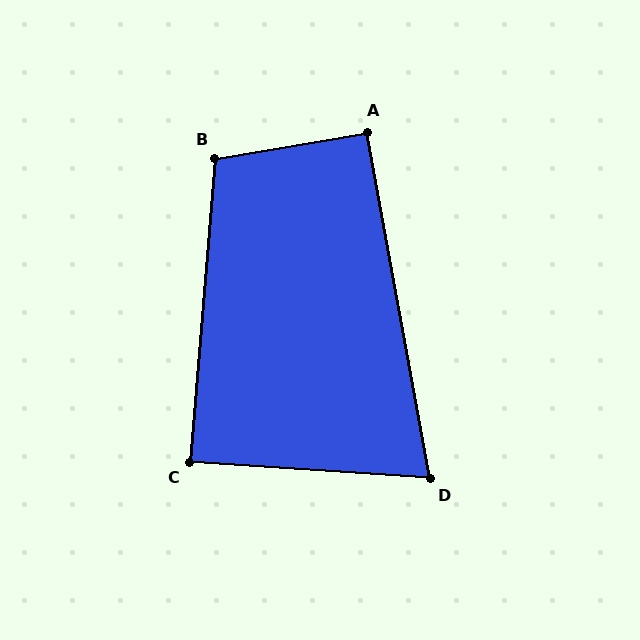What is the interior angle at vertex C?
Approximately 89 degrees (approximately right).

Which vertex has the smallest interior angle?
D, at approximately 76 degrees.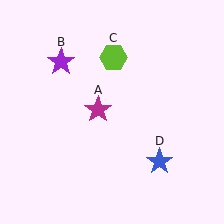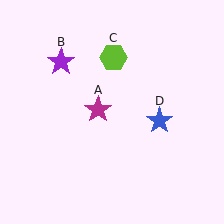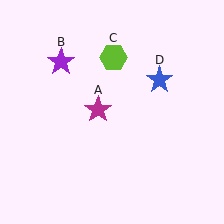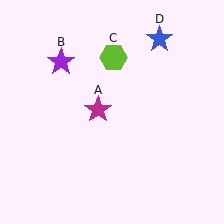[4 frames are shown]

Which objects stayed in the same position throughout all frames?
Magenta star (object A) and purple star (object B) and lime hexagon (object C) remained stationary.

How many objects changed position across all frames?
1 object changed position: blue star (object D).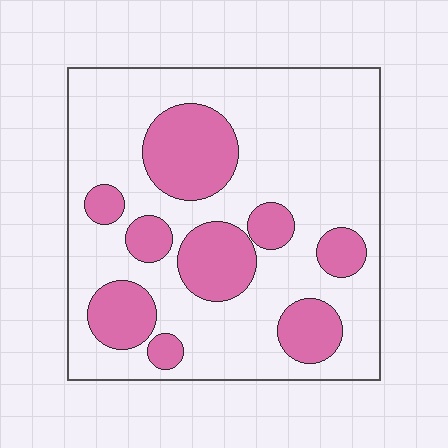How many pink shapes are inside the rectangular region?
9.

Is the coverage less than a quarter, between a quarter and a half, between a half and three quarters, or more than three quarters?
Between a quarter and a half.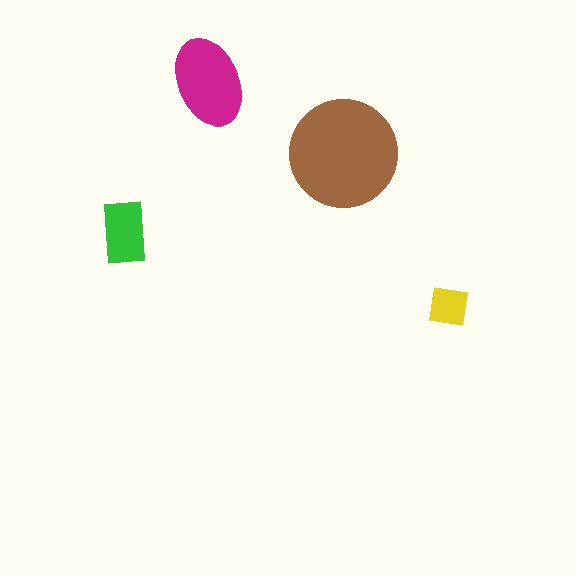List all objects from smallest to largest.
The yellow square, the green rectangle, the magenta ellipse, the brown circle.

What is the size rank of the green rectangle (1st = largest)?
3rd.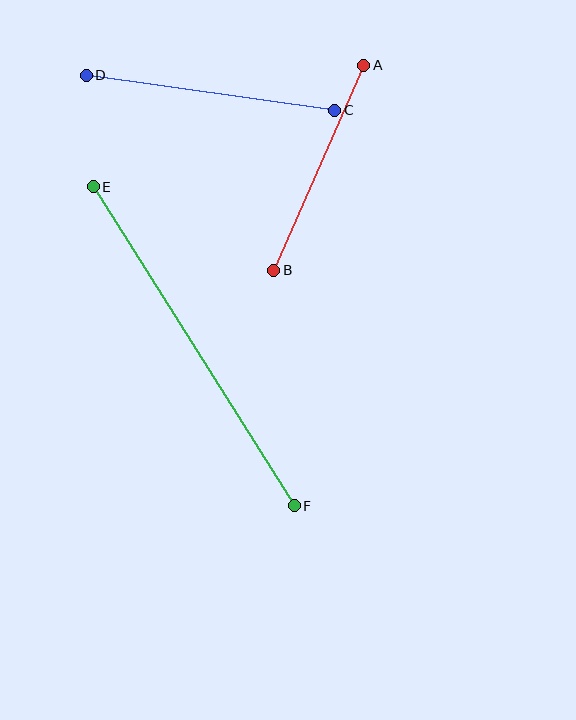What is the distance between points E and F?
The distance is approximately 377 pixels.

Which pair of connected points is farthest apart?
Points E and F are farthest apart.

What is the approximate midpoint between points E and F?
The midpoint is at approximately (194, 346) pixels.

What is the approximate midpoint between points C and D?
The midpoint is at approximately (211, 93) pixels.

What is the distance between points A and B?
The distance is approximately 224 pixels.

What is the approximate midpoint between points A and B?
The midpoint is at approximately (319, 168) pixels.